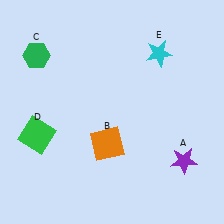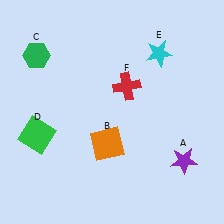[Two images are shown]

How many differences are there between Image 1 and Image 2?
There is 1 difference between the two images.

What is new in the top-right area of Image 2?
A red cross (F) was added in the top-right area of Image 2.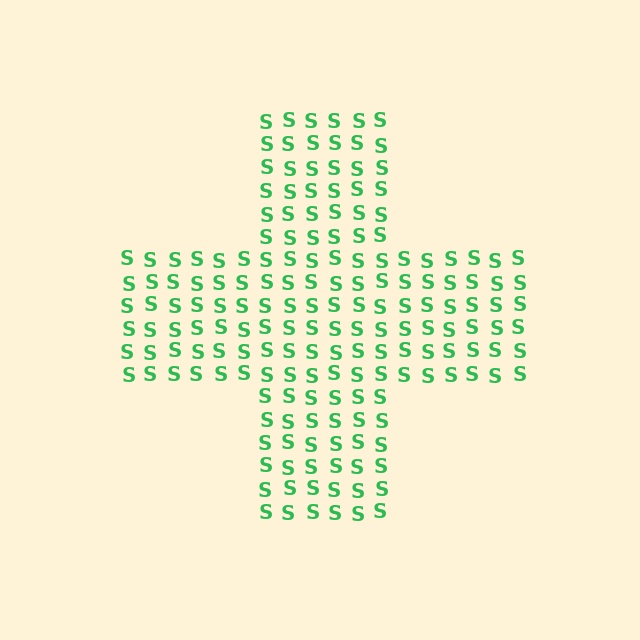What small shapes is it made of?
It is made of small letter S's.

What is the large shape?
The large shape is a cross.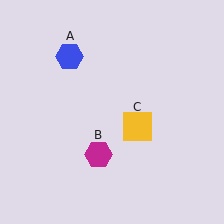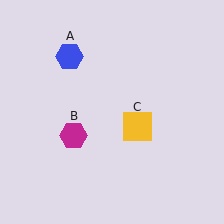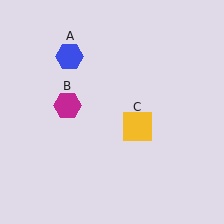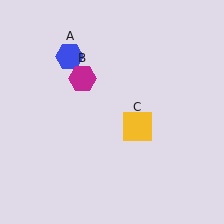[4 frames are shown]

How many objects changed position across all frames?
1 object changed position: magenta hexagon (object B).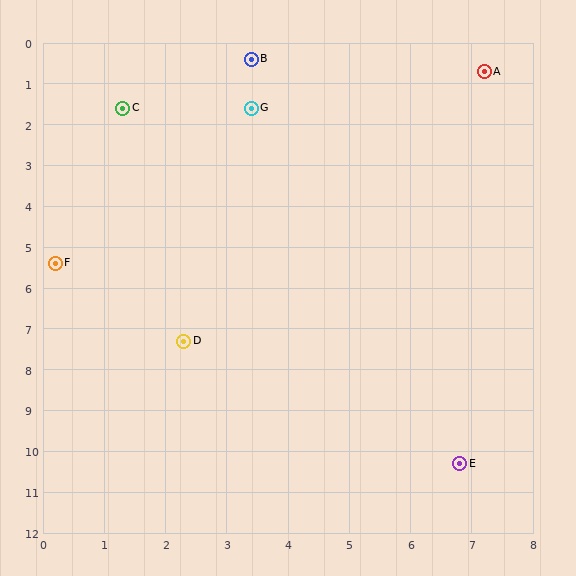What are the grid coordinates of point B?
Point B is at approximately (3.4, 0.4).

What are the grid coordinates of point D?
Point D is at approximately (2.3, 7.3).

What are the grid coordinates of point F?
Point F is at approximately (0.2, 5.4).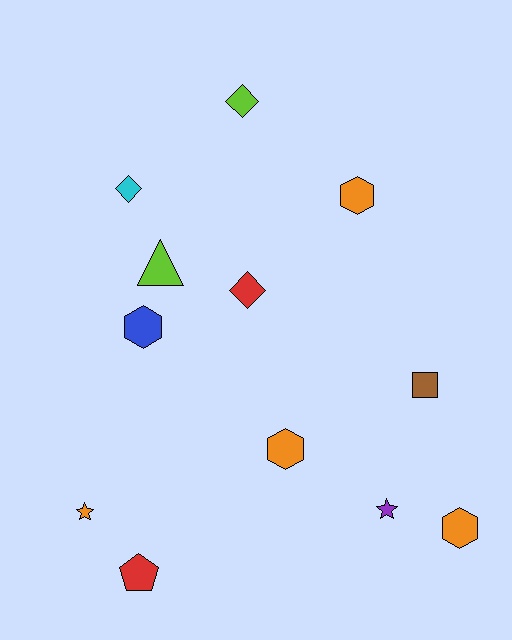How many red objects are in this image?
There are 2 red objects.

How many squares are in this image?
There is 1 square.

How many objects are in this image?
There are 12 objects.